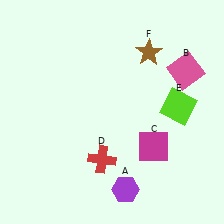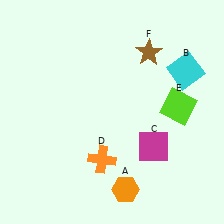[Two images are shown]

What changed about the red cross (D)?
In Image 1, D is red. In Image 2, it changed to orange.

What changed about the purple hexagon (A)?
In Image 1, A is purple. In Image 2, it changed to orange.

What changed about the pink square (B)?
In Image 1, B is pink. In Image 2, it changed to cyan.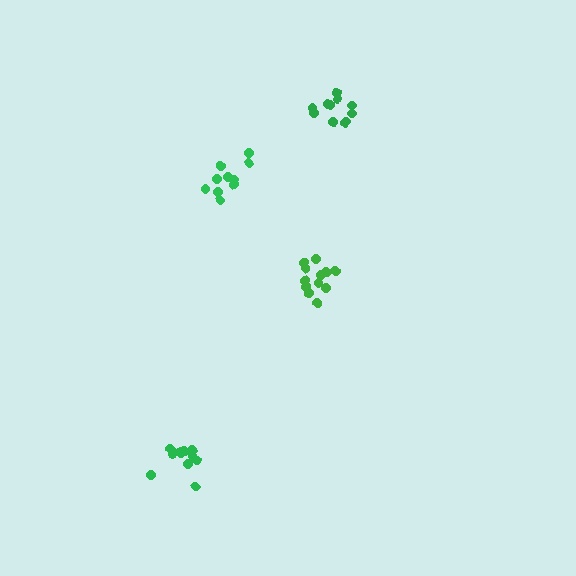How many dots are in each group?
Group 1: 12 dots, Group 2: 12 dots, Group 3: 10 dots, Group 4: 11 dots (45 total).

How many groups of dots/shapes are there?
There are 4 groups.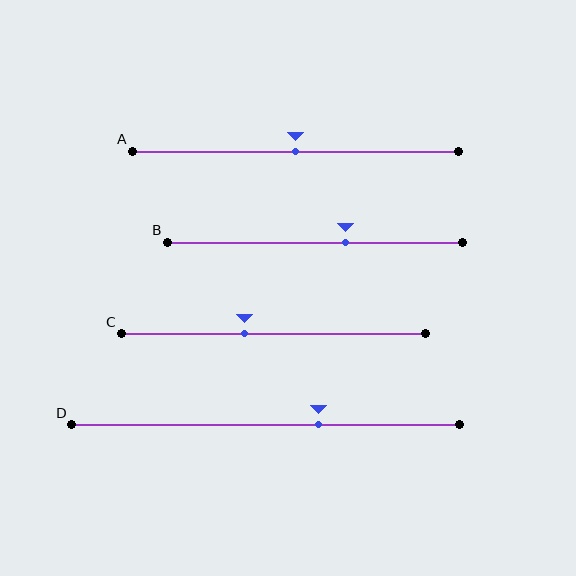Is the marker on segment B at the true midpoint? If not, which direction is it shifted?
No, the marker on segment B is shifted to the right by about 10% of the segment length.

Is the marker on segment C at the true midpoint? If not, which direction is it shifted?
No, the marker on segment C is shifted to the left by about 10% of the segment length.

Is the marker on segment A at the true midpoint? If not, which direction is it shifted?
Yes, the marker on segment A is at the true midpoint.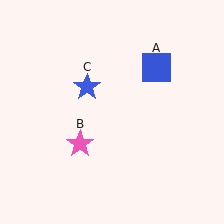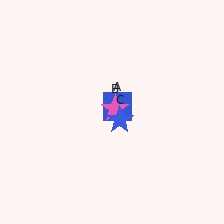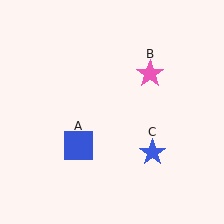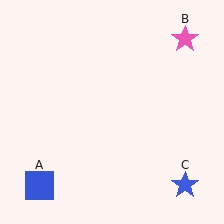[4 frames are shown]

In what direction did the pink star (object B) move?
The pink star (object B) moved up and to the right.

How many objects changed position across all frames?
3 objects changed position: blue square (object A), pink star (object B), blue star (object C).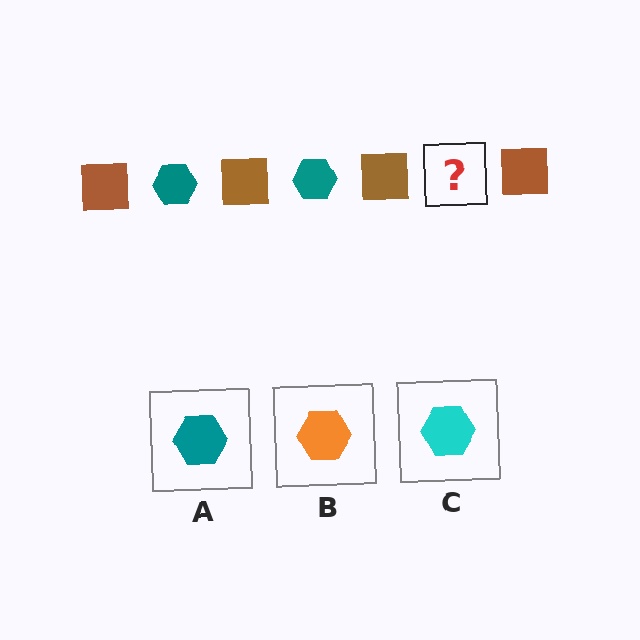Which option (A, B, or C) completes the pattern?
A.